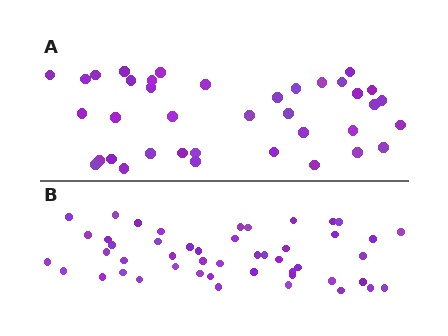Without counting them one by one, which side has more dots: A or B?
Region B (the bottom region) has more dots.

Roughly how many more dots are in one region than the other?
Region B has roughly 10 or so more dots than region A.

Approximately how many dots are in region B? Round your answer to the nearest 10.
About 50 dots. (The exact count is 48, which rounds to 50.)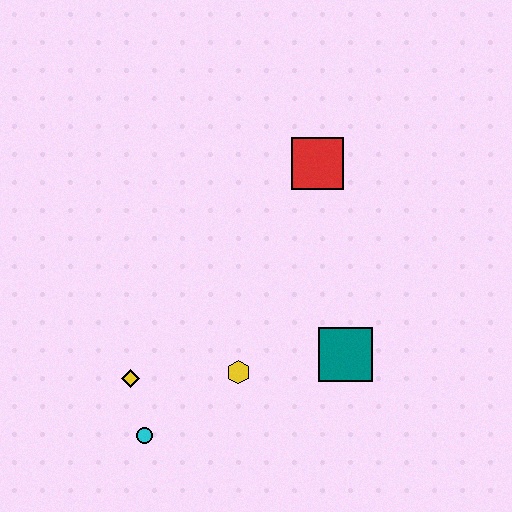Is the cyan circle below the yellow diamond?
Yes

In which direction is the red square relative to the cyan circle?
The red square is above the cyan circle.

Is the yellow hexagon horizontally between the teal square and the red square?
No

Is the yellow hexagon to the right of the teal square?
No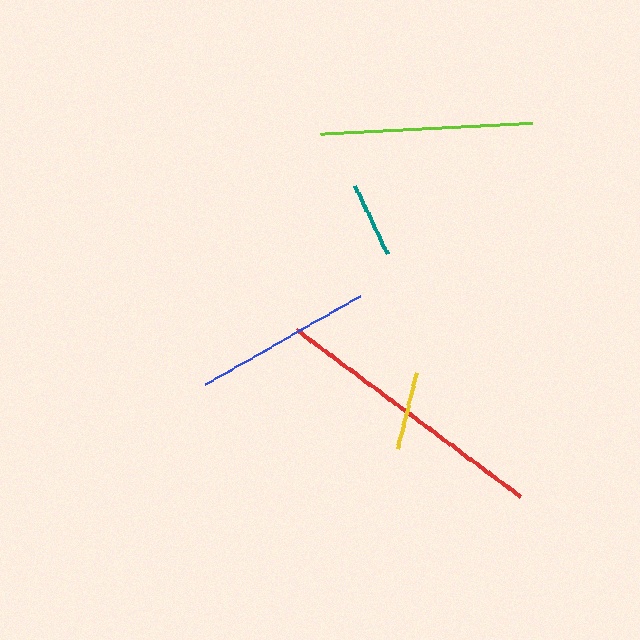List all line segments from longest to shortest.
From longest to shortest: red, lime, blue, yellow, teal.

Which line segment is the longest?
The red line is the longest at approximately 279 pixels.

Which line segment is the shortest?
The teal line is the shortest at approximately 76 pixels.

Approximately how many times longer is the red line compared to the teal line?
The red line is approximately 3.6 times the length of the teal line.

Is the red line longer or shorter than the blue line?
The red line is longer than the blue line.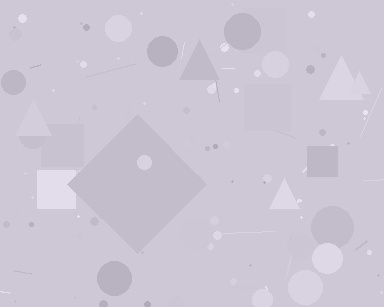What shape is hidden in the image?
A diamond is hidden in the image.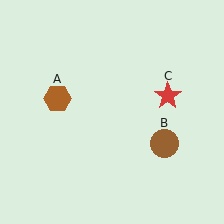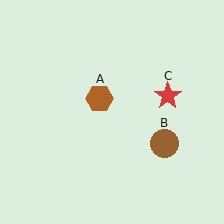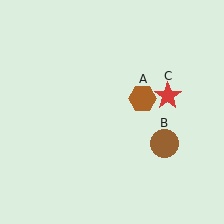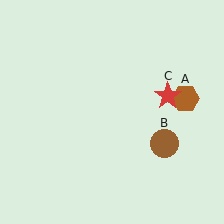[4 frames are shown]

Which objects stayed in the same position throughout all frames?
Brown circle (object B) and red star (object C) remained stationary.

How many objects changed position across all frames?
1 object changed position: brown hexagon (object A).